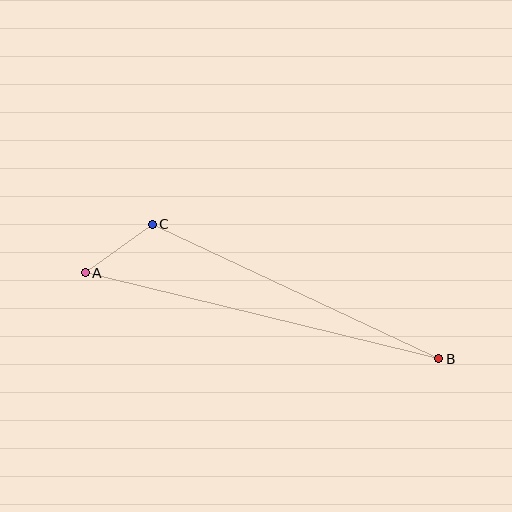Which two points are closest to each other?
Points A and C are closest to each other.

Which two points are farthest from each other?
Points A and B are farthest from each other.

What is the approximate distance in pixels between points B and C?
The distance between B and C is approximately 316 pixels.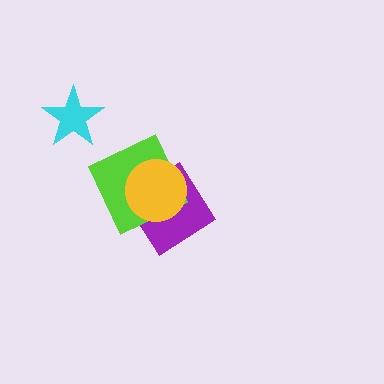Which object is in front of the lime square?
The yellow circle is in front of the lime square.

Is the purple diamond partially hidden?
Yes, it is partially covered by another shape.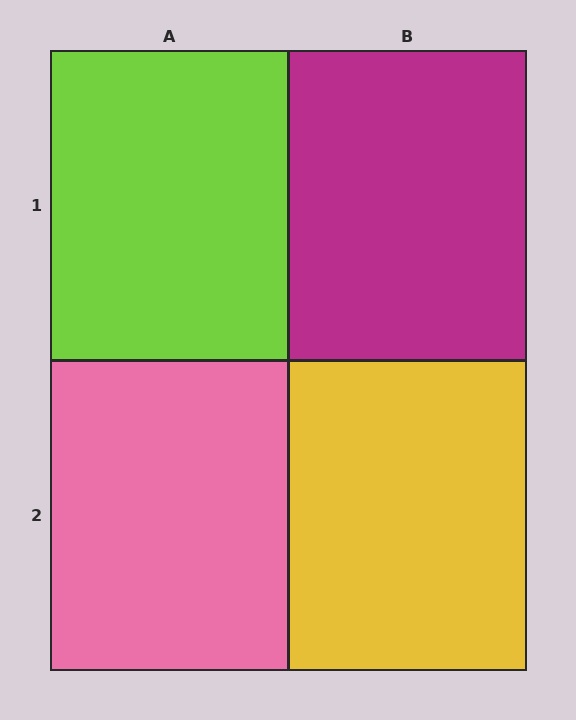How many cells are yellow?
1 cell is yellow.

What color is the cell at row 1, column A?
Lime.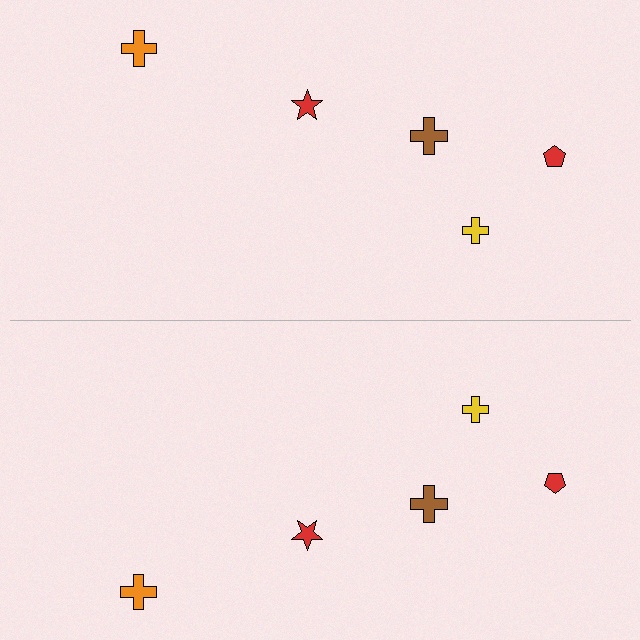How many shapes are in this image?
There are 10 shapes in this image.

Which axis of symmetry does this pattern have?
The pattern has a horizontal axis of symmetry running through the center of the image.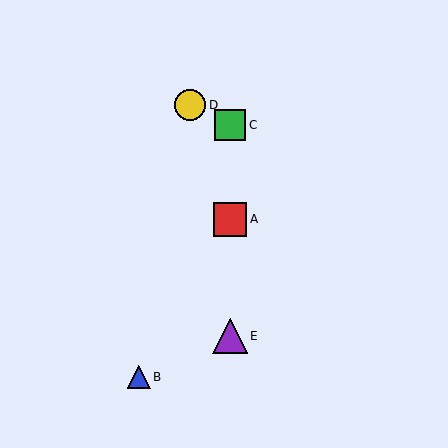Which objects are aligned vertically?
Objects A, C, E are aligned vertically.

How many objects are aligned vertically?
3 objects (A, C, E) are aligned vertically.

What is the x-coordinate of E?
Object E is at x≈230.